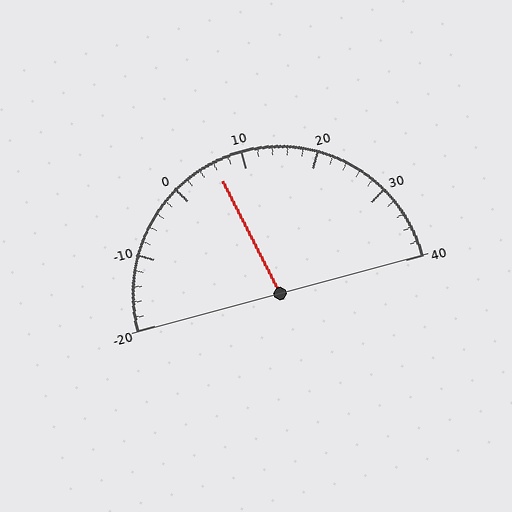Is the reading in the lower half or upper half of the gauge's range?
The reading is in the lower half of the range (-20 to 40).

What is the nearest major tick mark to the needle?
The nearest major tick mark is 10.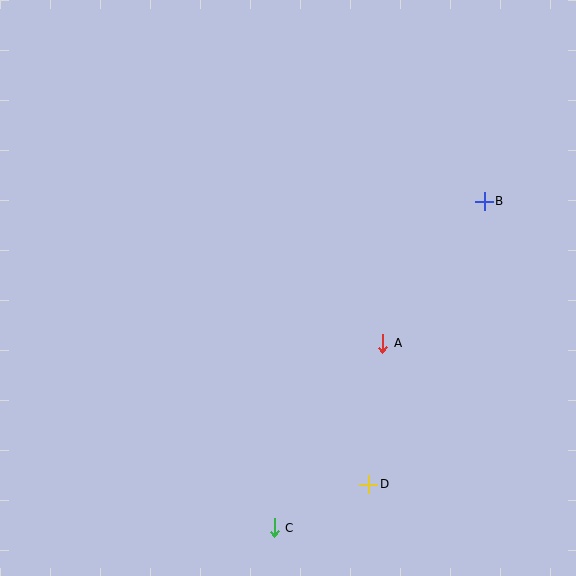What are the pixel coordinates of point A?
Point A is at (383, 343).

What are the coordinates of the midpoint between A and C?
The midpoint between A and C is at (328, 435).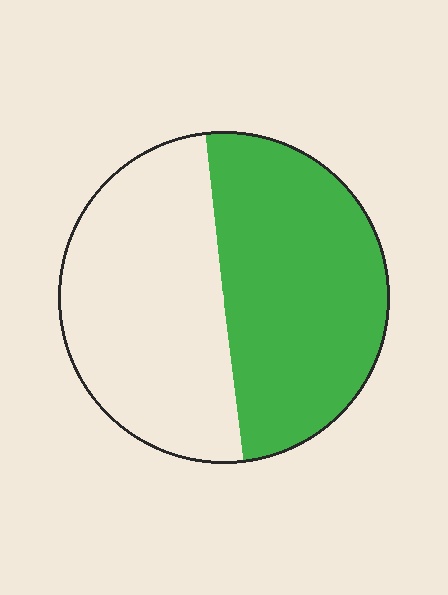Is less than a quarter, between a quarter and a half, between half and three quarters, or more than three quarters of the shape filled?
Between half and three quarters.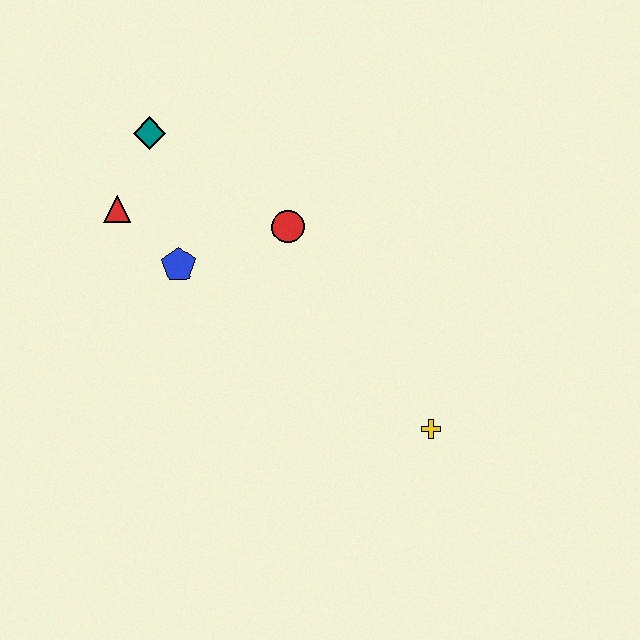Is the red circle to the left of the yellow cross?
Yes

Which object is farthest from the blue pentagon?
The yellow cross is farthest from the blue pentagon.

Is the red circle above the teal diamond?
No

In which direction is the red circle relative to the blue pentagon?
The red circle is to the right of the blue pentagon.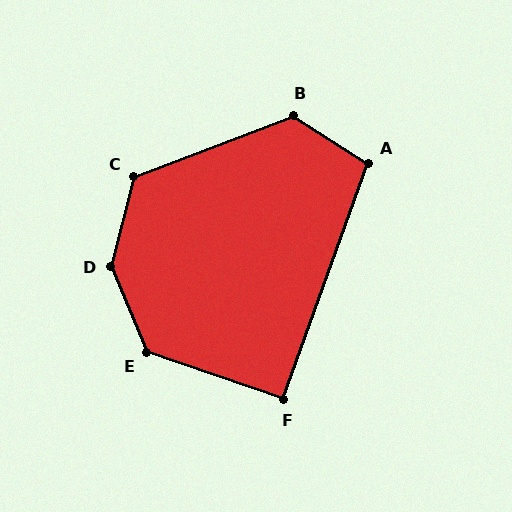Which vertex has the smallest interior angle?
F, at approximately 91 degrees.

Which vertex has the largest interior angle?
D, at approximately 143 degrees.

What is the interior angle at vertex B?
Approximately 126 degrees (obtuse).